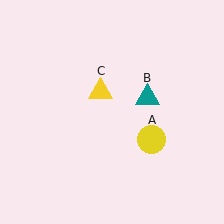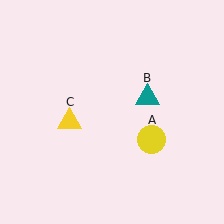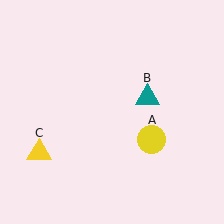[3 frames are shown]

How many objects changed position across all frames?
1 object changed position: yellow triangle (object C).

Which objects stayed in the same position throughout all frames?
Yellow circle (object A) and teal triangle (object B) remained stationary.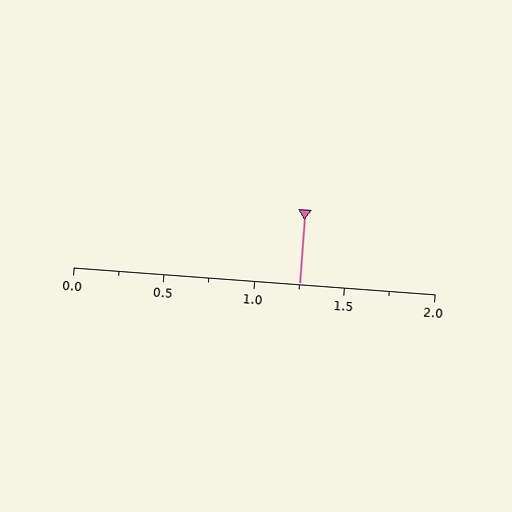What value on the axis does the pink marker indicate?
The marker indicates approximately 1.25.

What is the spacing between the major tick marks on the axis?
The major ticks are spaced 0.5 apart.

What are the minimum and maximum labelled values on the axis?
The axis runs from 0.0 to 2.0.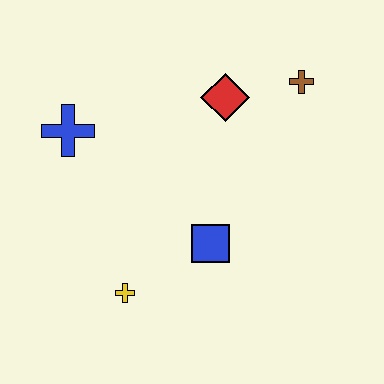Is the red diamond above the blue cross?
Yes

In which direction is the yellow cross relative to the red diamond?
The yellow cross is below the red diamond.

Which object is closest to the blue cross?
The red diamond is closest to the blue cross.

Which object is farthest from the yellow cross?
The brown cross is farthest from the yellow cross.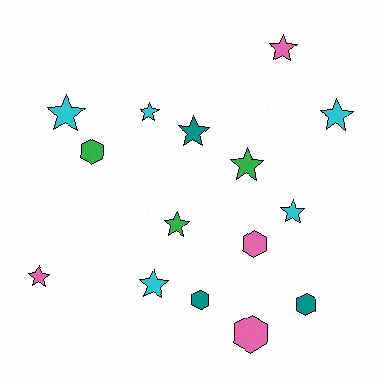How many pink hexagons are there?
There are 2 pink hexagons.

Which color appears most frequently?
Cyan, with 5 objects.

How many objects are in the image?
There are 15 objects.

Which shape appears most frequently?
Star, with 10 objects.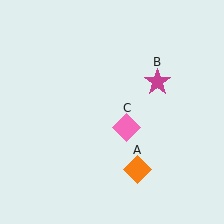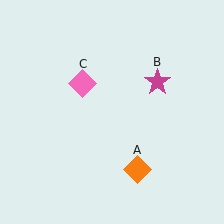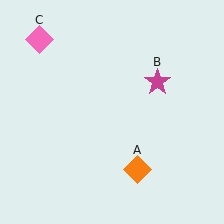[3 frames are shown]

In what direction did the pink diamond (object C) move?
The pink diamond (object C) moved up and to the left.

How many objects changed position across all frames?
1 object changed position: pink diamond (object C).